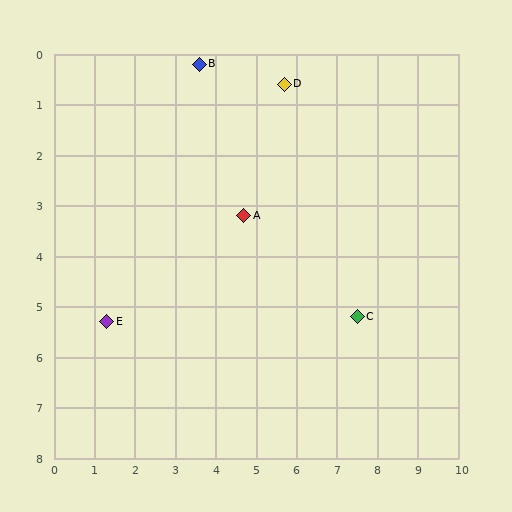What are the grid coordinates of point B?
Point B is at approximately (3.6, 0.2).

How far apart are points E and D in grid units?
Points E and D are about 6.4 grid units apart.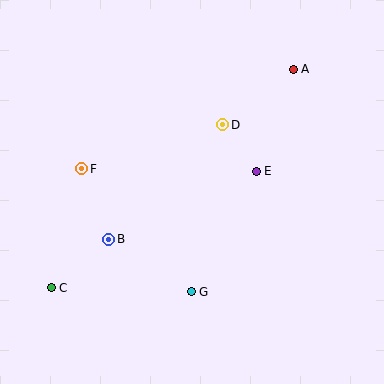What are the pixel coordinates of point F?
Point F is at (82, 169).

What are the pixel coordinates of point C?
Point C is at (51, 288).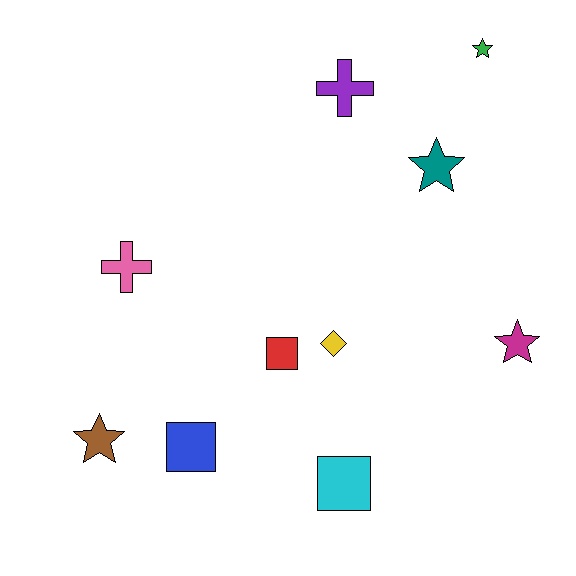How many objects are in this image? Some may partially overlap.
There are 10 objects.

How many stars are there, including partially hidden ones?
There are 4 stars.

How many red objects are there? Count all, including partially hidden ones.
There is 1 red object.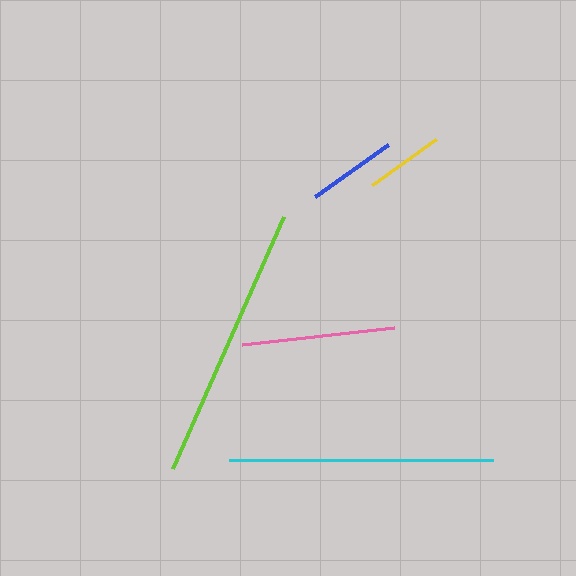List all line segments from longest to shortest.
From longest to shortest: lime, cyan, pink, blue, yellow.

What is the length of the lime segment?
The lime segment is approximately 275 pixels long.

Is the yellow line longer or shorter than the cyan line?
The cyan line is longer than the yellow line.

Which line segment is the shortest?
The yellow line is the shortest at approximately 78 pixels.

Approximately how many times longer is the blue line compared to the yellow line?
The blue line is approximately 1.1 times the length of the yellow line.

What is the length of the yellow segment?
The yellow segment is approximately 78 pixels long.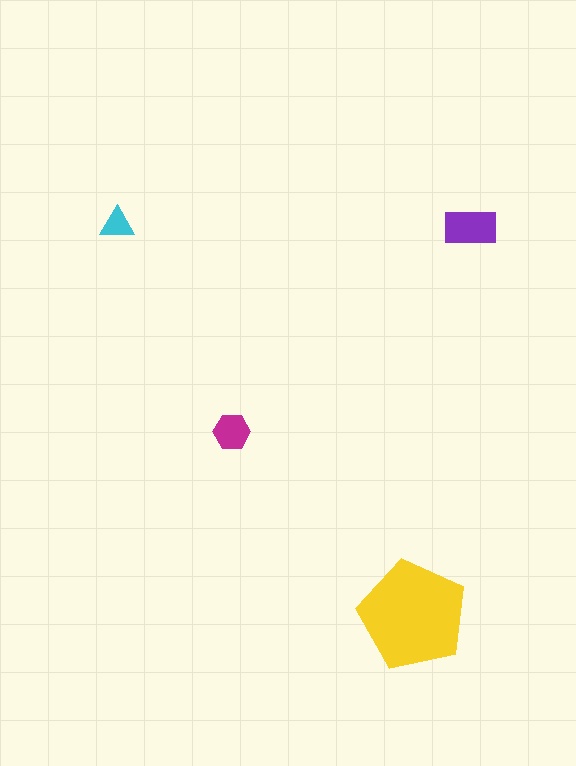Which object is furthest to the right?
The purple rectangle is rightmost.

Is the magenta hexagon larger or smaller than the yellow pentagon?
Smaller.